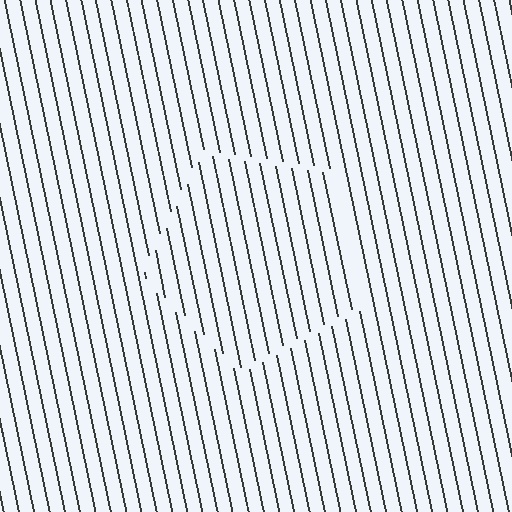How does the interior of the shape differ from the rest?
The interior of the shape contains the same grating, shifted by half a period — the contour is defined by the phase discontinuity where line-ends from the inner and outer gratings abut.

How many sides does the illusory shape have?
5 sides — the line-ends trace a pentagon.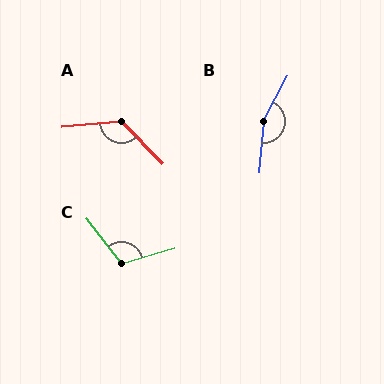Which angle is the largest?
B, at approximately 157 degrees.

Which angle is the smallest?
C, at approximately 112 degrees.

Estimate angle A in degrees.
Approximately 128 degrees.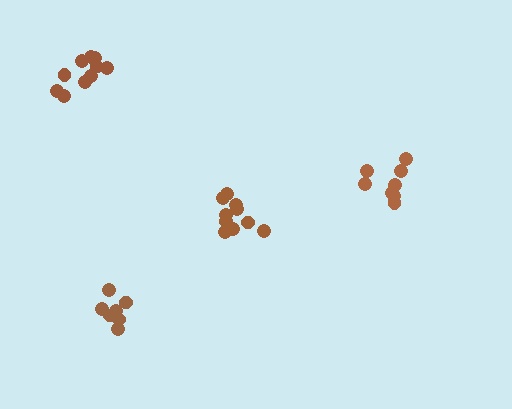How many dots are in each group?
Group 1: 8 dots, Group 2: 10 dots, Group 3: 7 dots, Group 4: 10 dots (35 total).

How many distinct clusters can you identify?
There are 4 distinct clusters.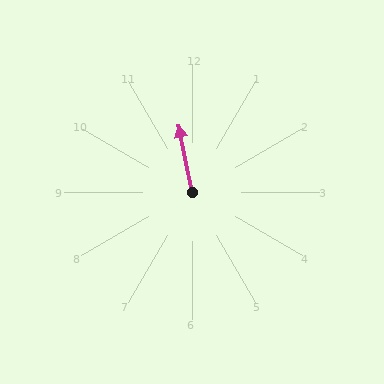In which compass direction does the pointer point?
North.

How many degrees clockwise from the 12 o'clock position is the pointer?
Approximately 349 degrees.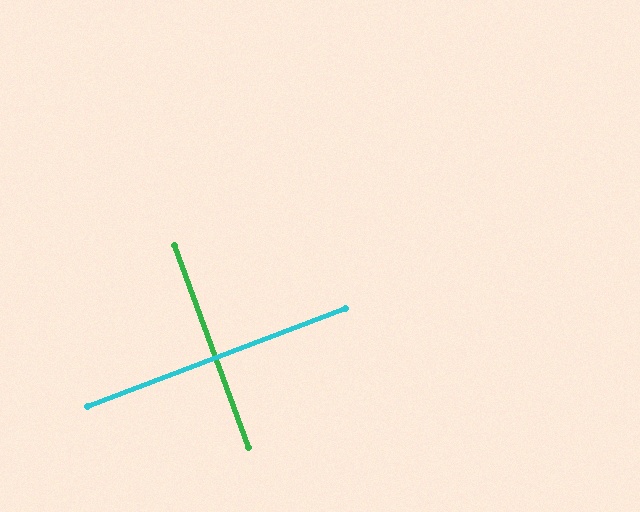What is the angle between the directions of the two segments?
Approximately 89 degrees.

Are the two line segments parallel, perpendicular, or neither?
Perpendicular — they meet at approximately 89°.